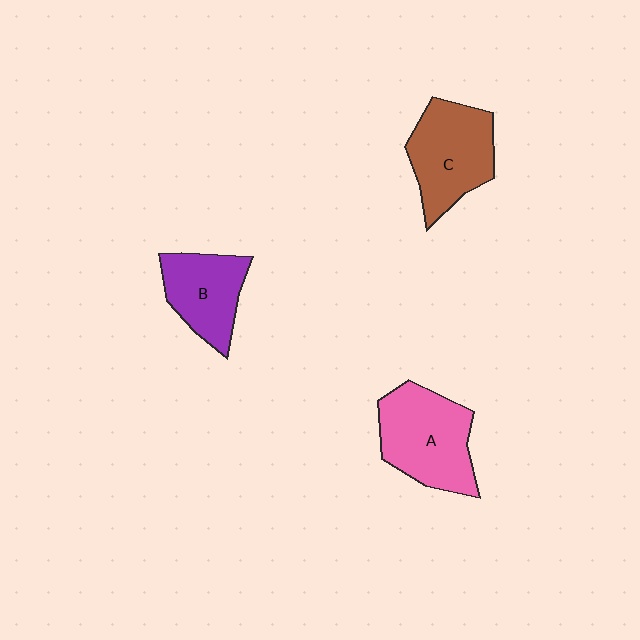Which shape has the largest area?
Shape A (pink).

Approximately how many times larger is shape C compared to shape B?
Approximately 1.2 times.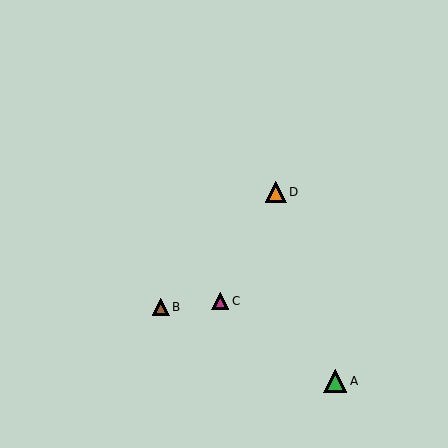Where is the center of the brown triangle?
The center of the brown triangle is at (161, 307).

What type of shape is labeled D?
Shape D is an orange triangle.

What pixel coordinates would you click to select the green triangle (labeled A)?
Click at (335, 381) to select the green triangle A.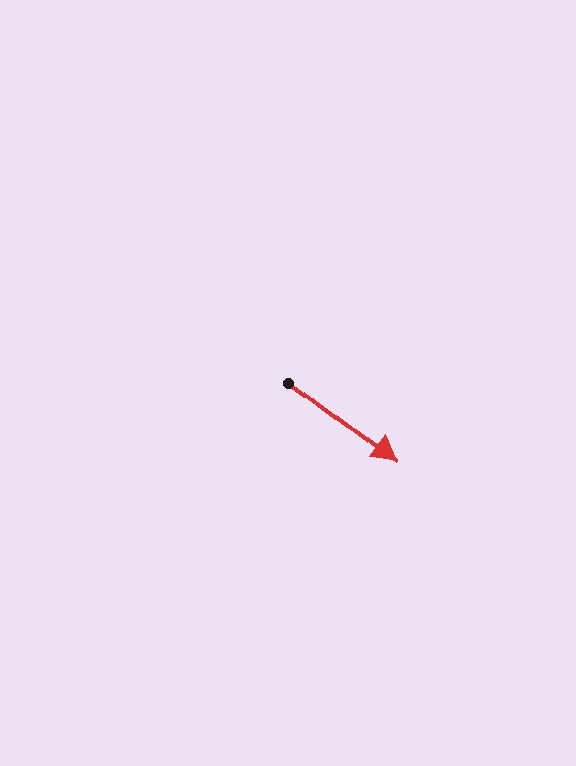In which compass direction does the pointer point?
Southeast.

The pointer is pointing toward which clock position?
Roughly 4 o'clock.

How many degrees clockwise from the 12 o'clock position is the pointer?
Approximately 127 degrees.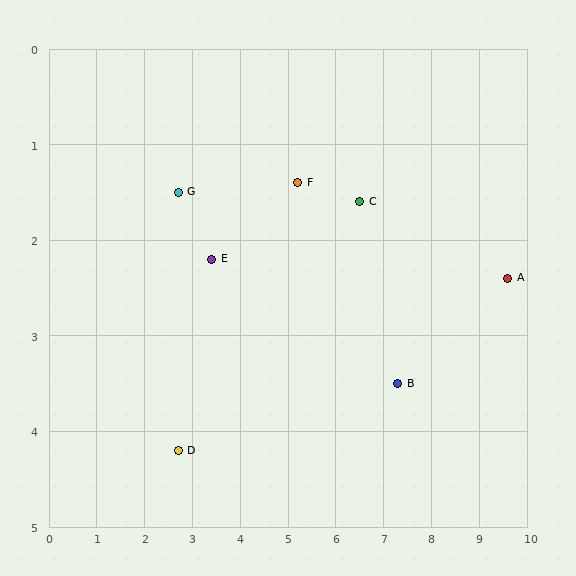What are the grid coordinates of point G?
Point G is at approximately (2.7, 1.5).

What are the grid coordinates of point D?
Point D is at approximately (2.7, 4.2).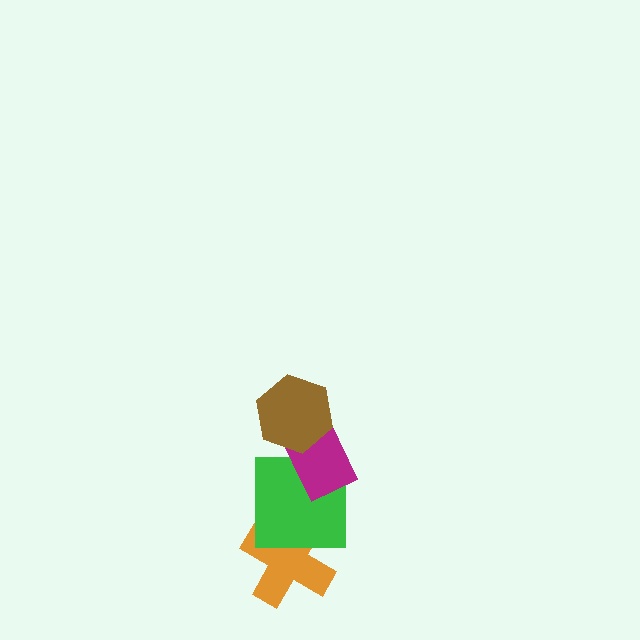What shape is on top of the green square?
The magenta rectangle is on top of the green square.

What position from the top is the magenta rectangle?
The magenta rectangle is 2nd from the top.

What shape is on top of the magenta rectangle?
The brown hexagon is on top of the magenta rectangle.